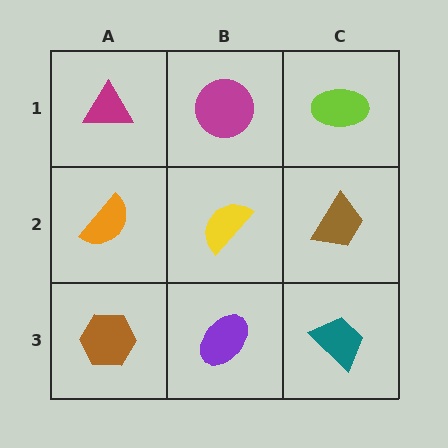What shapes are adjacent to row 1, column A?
An orange semicircle (row 2, column A), a magenta circle (row 1, column B).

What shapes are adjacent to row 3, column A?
An orange semicircle (row 2, column A), a purple ellipse (row 3, column B).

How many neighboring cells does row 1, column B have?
3.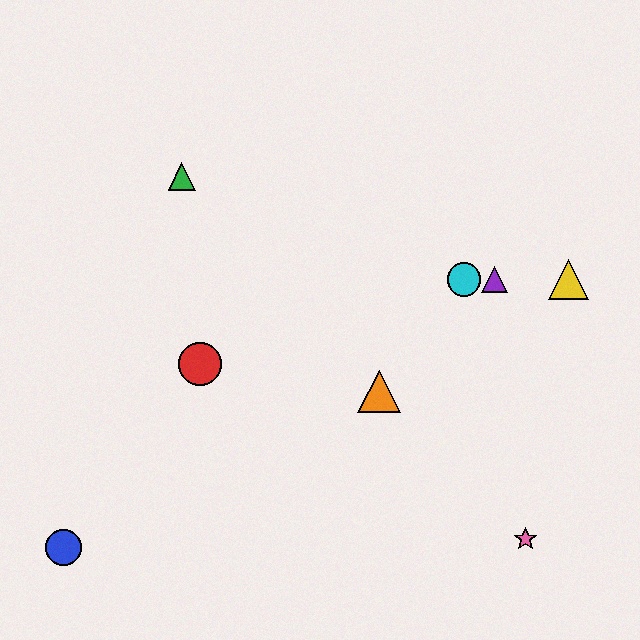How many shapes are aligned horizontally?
3 shapes (the yellow triangle, the purple triangle, the cyan circle) are aligned horizontally.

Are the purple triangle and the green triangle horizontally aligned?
No, the purple triangle is at y≈280 and the green triangle is at y≈176.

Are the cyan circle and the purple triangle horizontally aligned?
Yes, both are at y≈280.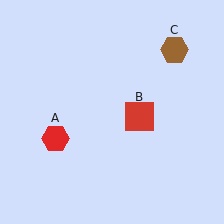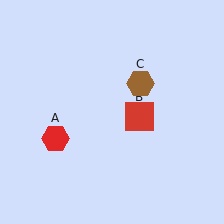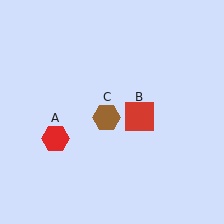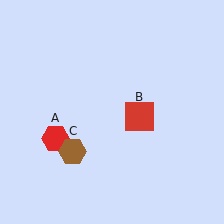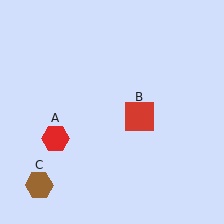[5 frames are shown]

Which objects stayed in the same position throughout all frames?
Red hexagon (object A) and red square (object B) remained stationary.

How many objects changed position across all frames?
1 object changed position: brown hexagon (object C).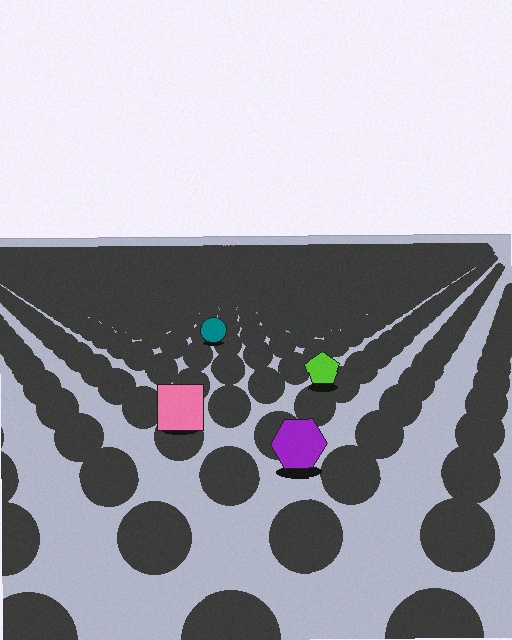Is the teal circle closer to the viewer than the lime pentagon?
No. The lime pentagon is closer — you can tell from the texture gradient: the ground texture is coarser near it.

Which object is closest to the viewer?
The purple hexagon is closest. The texture marks near it are larger and more spread out.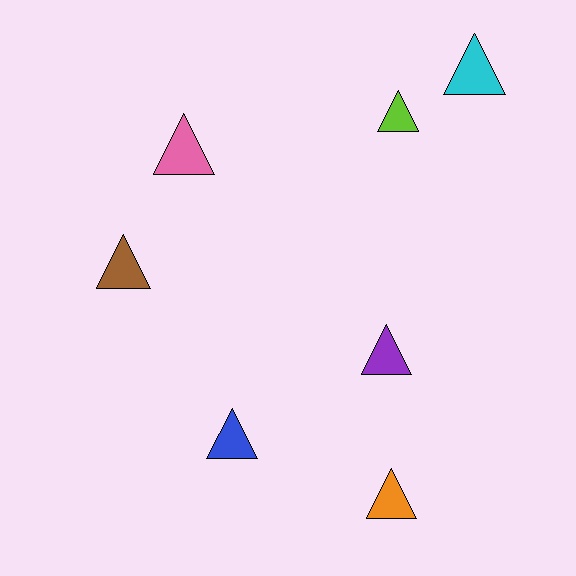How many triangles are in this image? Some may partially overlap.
There are 7 triangles.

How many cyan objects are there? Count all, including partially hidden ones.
There is 1 cyan object.